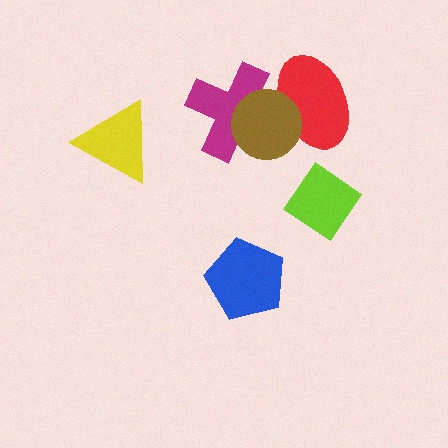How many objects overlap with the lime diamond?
0 objects overlap with the lime diamond.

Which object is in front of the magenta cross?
The brown circle is in front of the magenta cross.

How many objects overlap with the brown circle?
2 objects overlap with the brown circle.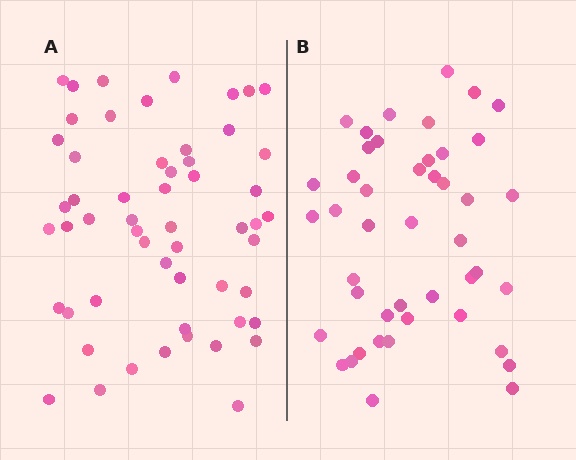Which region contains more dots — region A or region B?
Region A (the left region) has more dots.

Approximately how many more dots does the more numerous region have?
Region A has roughly 10 or so more dots than region B.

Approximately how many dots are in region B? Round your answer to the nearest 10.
About 40 dots. (The exact count is 45, which rounds to 40.)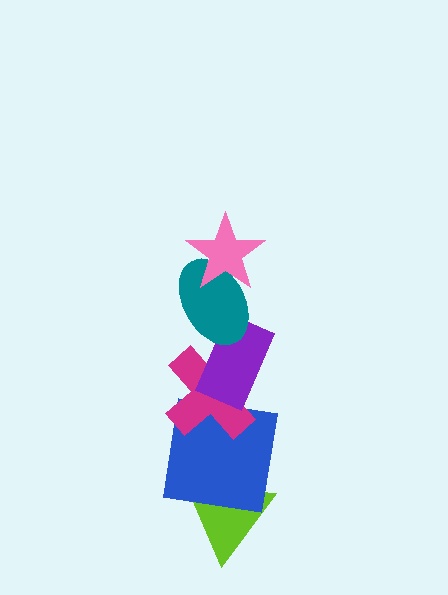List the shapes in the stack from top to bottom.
From top to bottom: the pink star, the teal ellipse, the purple rectangle, the magenta cross, the blue square, the lime triangle.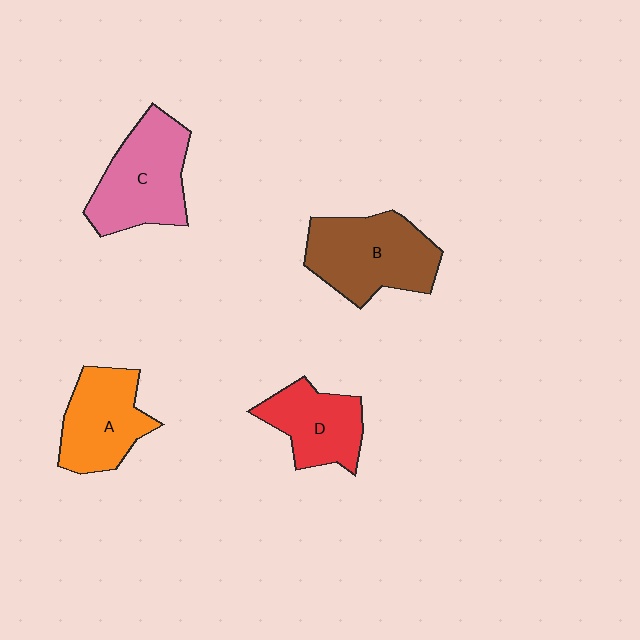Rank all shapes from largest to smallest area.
From largest to smallest: B (brown), C (pink), A (orange), D (red).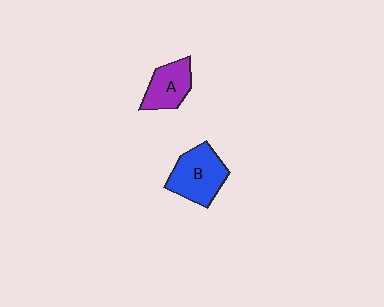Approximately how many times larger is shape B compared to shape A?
Approximately 1.3 times.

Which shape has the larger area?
Shape B (blue).